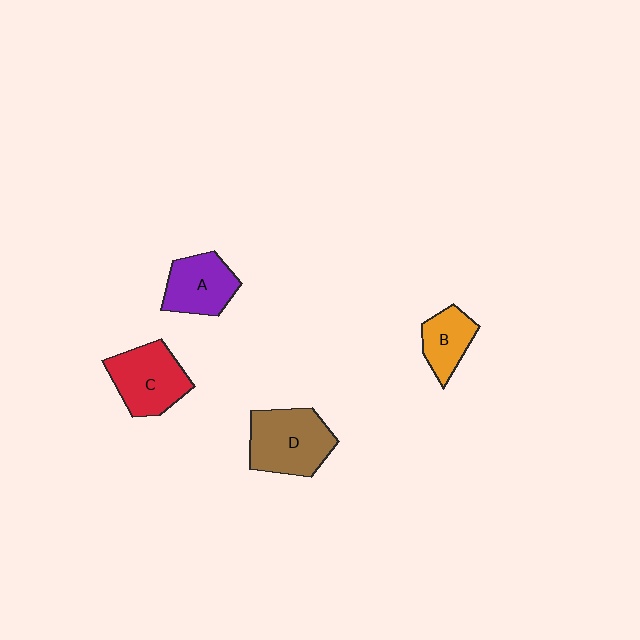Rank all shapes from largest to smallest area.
From largest to smallest: D (brown), C (red), A (purple), B (orange).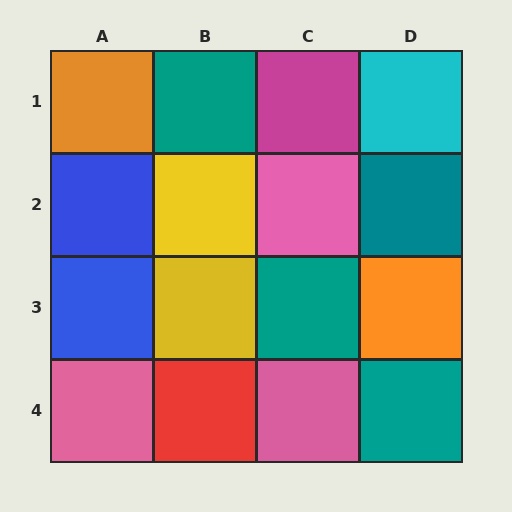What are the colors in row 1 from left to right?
Orange, teal, magenta, cyan.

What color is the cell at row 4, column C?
Pink.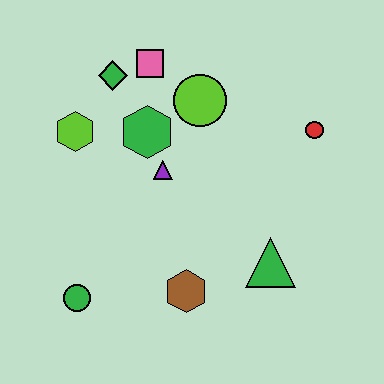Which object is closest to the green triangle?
The brown hexagon is closest to the green triangle.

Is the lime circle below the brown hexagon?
No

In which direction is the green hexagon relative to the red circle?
The green hexagon is to the left of the red circle.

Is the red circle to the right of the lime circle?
Yes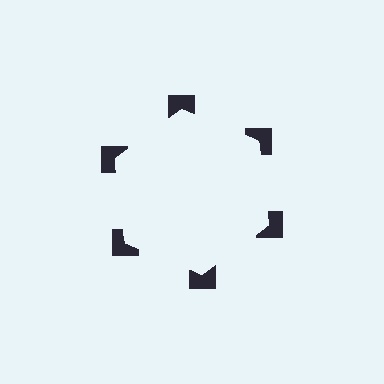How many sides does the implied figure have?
6 sides.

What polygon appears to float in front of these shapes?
An illusory hexagon — its edges are inferred from the aligned wedge cuts in the notched squares, not physically drawn.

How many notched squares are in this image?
There are 6 — one at each vertex of the illusory hexagon.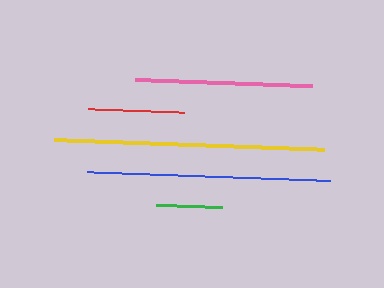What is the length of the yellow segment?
The yellow segment is approximately 270 pixels long.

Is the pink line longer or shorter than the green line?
The pink line is longer than the green line.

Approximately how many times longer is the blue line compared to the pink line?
The blue line is approximately 1.4 times the length of the pink line.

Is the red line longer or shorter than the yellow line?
The yellow line is longer than the red line.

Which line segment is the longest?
The yellow line is the longest at approximately 270 pixels.